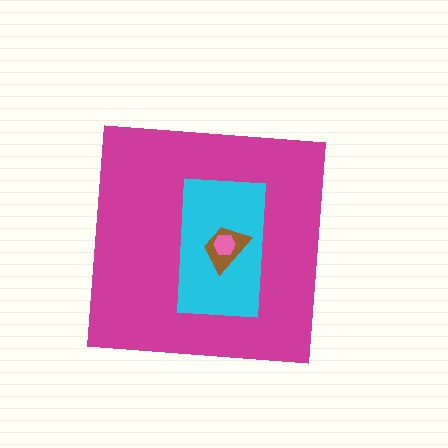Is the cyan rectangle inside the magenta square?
Yes.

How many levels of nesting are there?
4.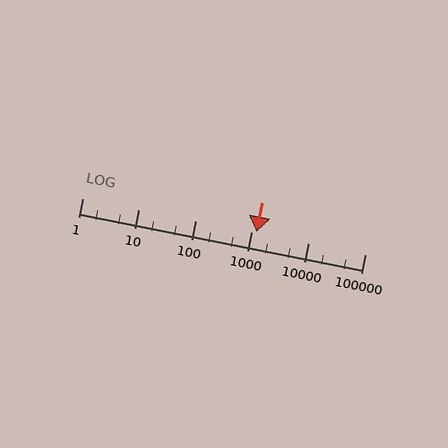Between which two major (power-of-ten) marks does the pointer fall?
The pointer is between 1000 and 10000.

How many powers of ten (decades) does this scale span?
The scale spans 5 decades, from 1 to 100000.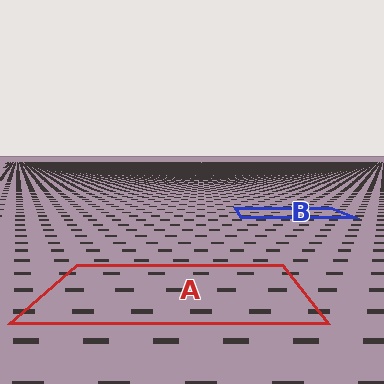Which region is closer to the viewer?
Region A is closer. The texture elements there are larger and more spread out.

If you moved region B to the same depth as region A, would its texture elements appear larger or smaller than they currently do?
They would appear larger. At a closer depth, the same texture elements are projected at a bigger on-screen size.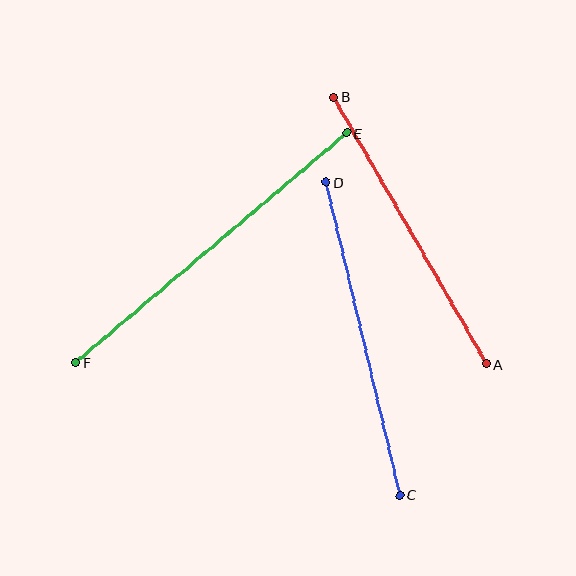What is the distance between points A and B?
The distance is approximately 308 pixels.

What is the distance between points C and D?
The distance is approximately 321 pixels.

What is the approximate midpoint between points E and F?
The midpoint is at approximately (211, 248) pixels.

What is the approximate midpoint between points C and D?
The midpoint is at approximately (363, 339) pixels.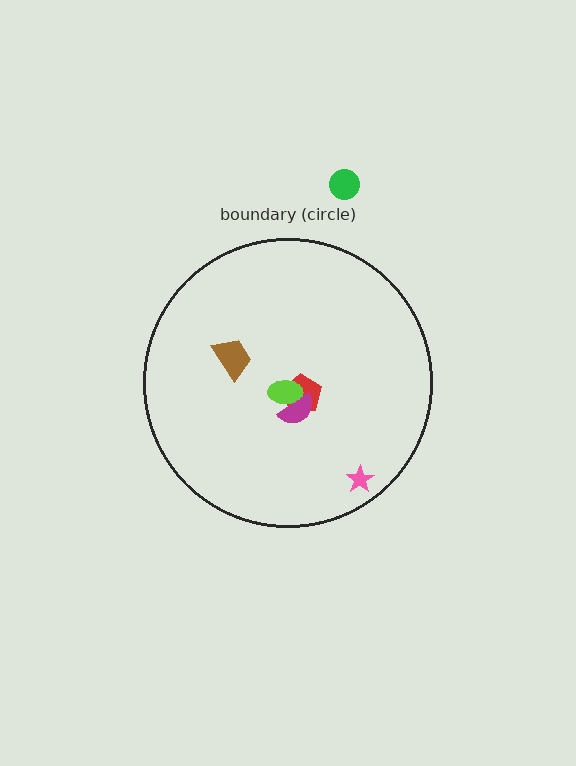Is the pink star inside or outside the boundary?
Inside.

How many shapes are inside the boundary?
5 inside, 1 outside.